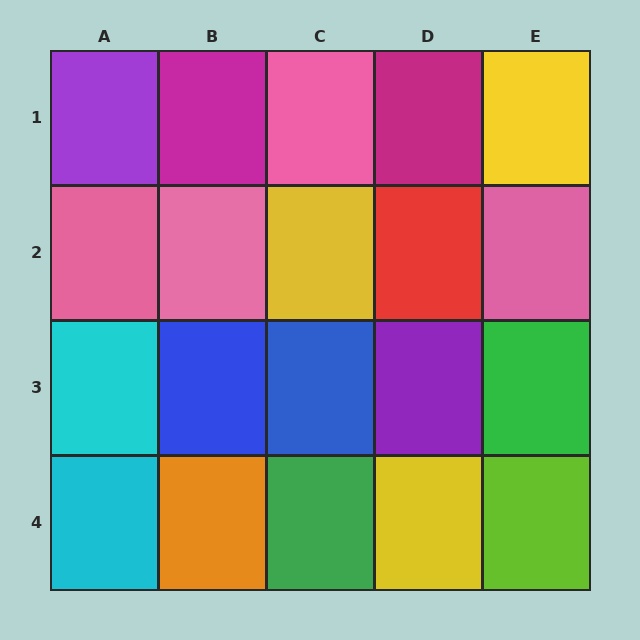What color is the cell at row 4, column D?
Yellow.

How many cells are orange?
1 cell is orange.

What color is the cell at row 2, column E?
Pink.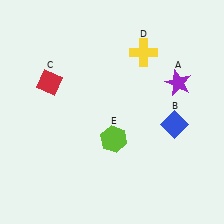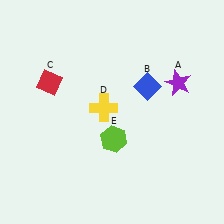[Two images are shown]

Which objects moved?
The objects that moved are: the blue diamond (B), the yellow cross (D).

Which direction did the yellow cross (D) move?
The yellow cross (D) moved down.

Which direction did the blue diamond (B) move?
The blue diamond (B) moved up.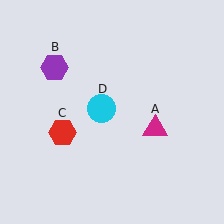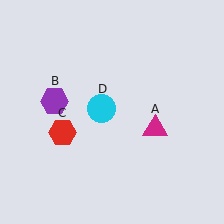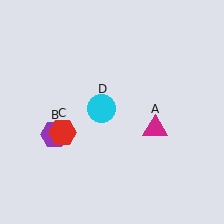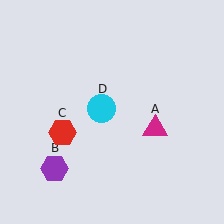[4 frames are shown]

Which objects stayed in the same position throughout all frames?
Magenta triangle (object A) and red hexagon (object C) and cyan circle (object D) remained stationary.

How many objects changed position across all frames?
1 object changed position: purple hexagon (object B).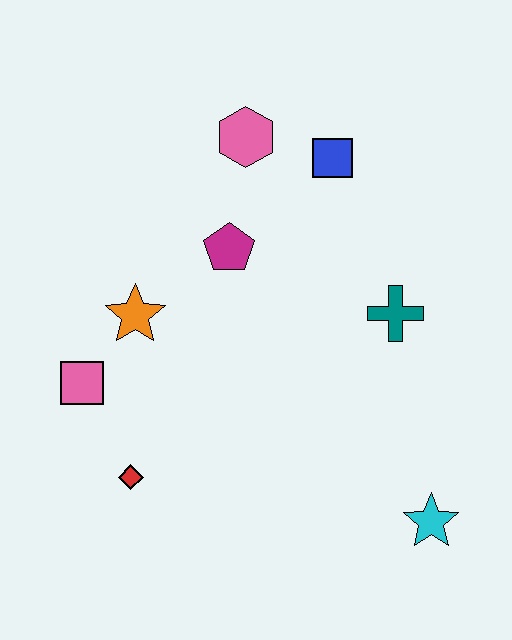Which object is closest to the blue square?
The pink hexagon is closest to the blue square.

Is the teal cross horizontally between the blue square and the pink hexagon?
No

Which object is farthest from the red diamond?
The blue square is farthest from the red diamond.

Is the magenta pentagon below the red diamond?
No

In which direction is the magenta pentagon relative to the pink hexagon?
The magenta pentagon is below the pink hexagon.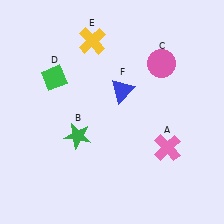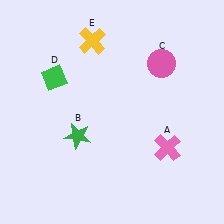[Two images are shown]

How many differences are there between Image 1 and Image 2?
There is 1 difference between the two images.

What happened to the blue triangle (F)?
The blue triangle (F) was removed in Image 2. It was in the top-right area of Image 1.